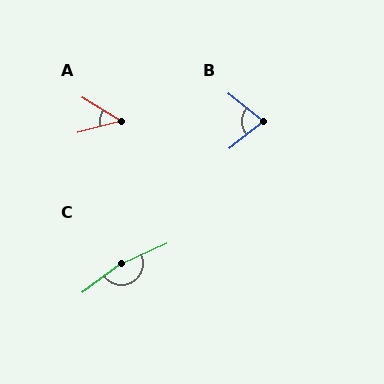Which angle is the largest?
C, at approximately 168 degrees.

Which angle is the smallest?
A, at approximately 46 degrees.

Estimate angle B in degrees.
Approximately 77 degrees.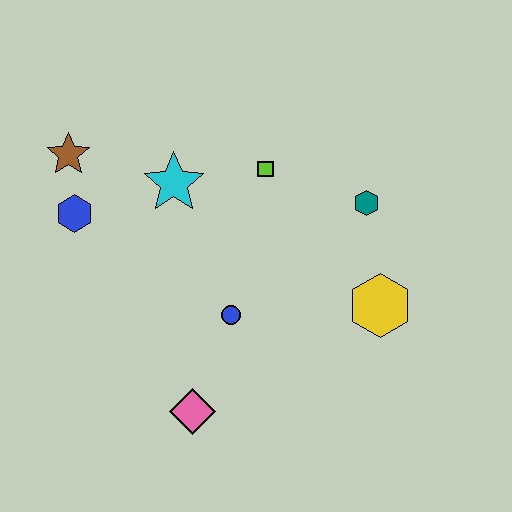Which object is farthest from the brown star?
The yellow hexagon is farthest from the brown star.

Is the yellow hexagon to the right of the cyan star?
Yes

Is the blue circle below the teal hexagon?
Yes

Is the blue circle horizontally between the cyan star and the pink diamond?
No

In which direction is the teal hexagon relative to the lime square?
The teal hexagon is to the right of the lime square.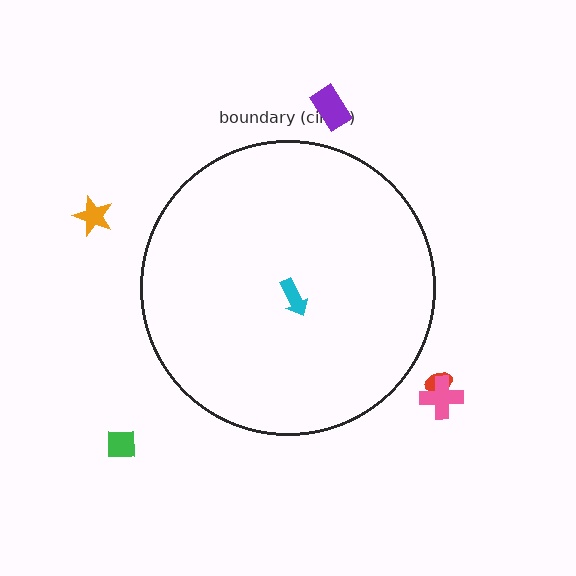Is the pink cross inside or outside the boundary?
Outside.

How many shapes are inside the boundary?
1 inside, 5 outside.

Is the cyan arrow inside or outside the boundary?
Inside.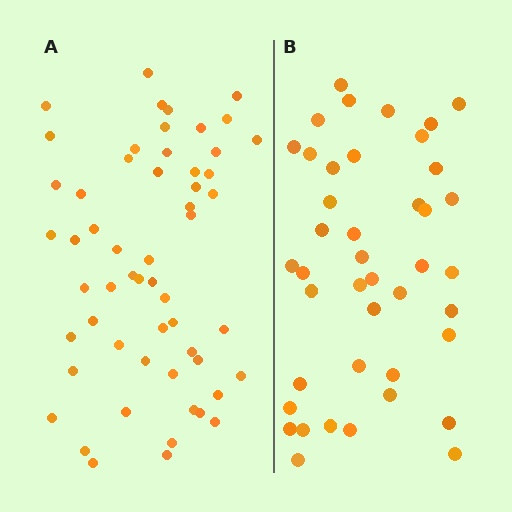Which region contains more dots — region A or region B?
Region A (the left region) has more dots.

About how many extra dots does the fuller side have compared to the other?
Region A has approximately 15 more dots than region B.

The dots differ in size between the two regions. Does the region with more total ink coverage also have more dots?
No. Region B has more total ink coverage because its dots are larger, but region A actually contains more individual dots. Total area can be misleading — the number of items is what matters here.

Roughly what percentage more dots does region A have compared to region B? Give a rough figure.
About 35% more.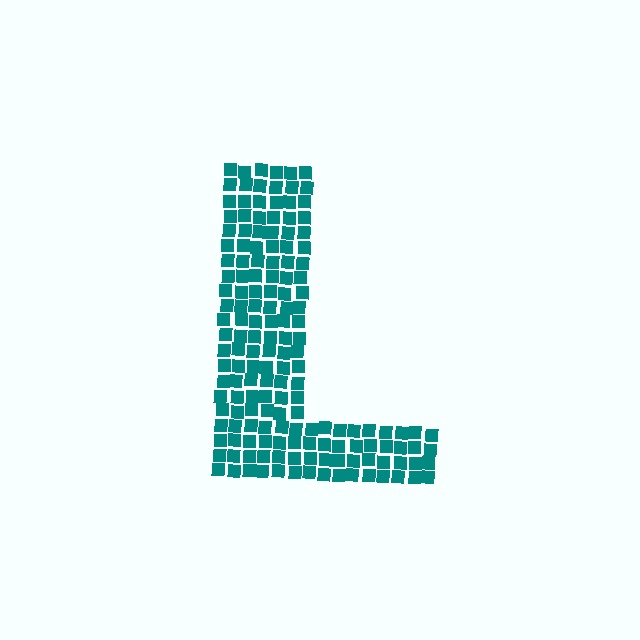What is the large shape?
The large shape is the letter L.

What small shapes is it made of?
It is made of small squares.